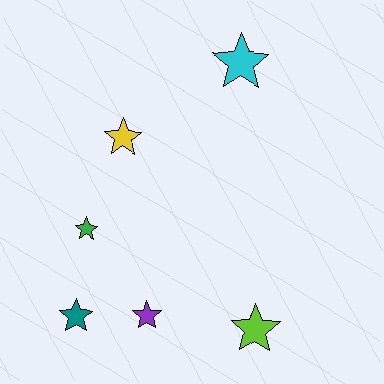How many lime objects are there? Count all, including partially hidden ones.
There is 1 lime object.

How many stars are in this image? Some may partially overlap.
There are 6 stars.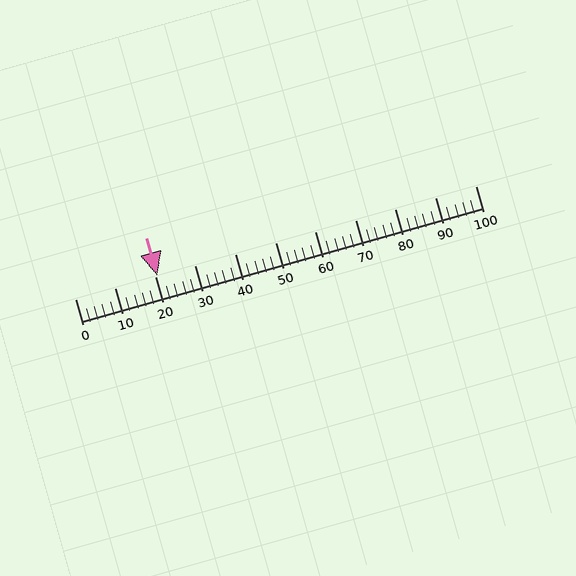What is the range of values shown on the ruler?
The ruler shows values from 0 to 100.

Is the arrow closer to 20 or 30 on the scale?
The arrow is closer to 20.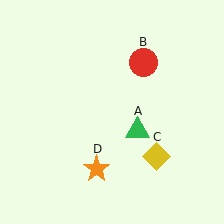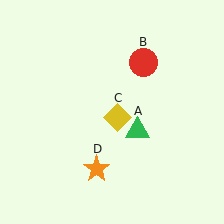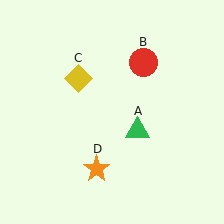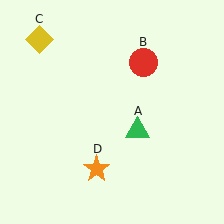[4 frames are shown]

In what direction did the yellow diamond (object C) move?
The yellow diamond (object C) moved up and to the left.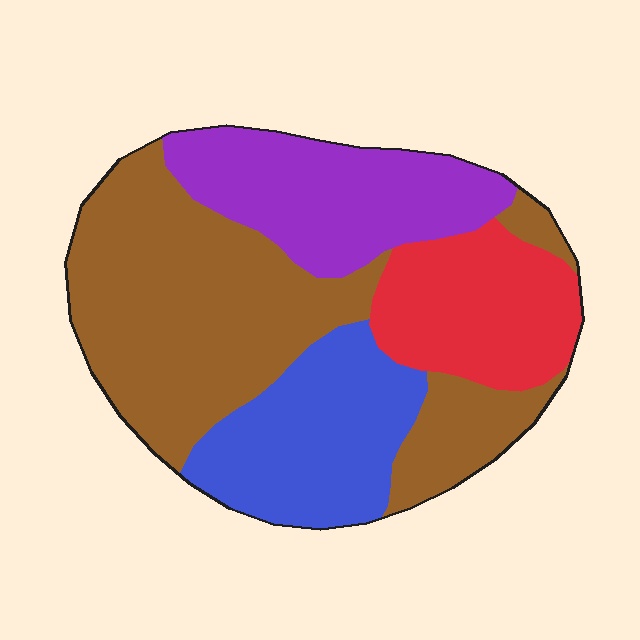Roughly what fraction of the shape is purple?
Purple covers 20% of the shape.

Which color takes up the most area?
Brown, at roughly 45%.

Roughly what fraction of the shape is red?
Red takes up about one sixth (1/6) of the shape.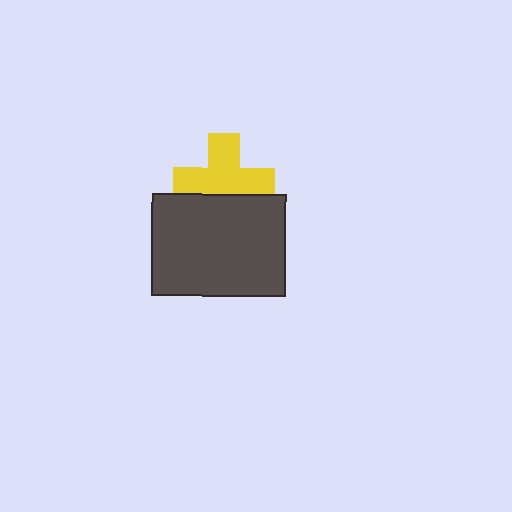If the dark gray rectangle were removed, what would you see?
You would see the complete yellow cross.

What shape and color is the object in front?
The object in front is a dark gray rectangle.